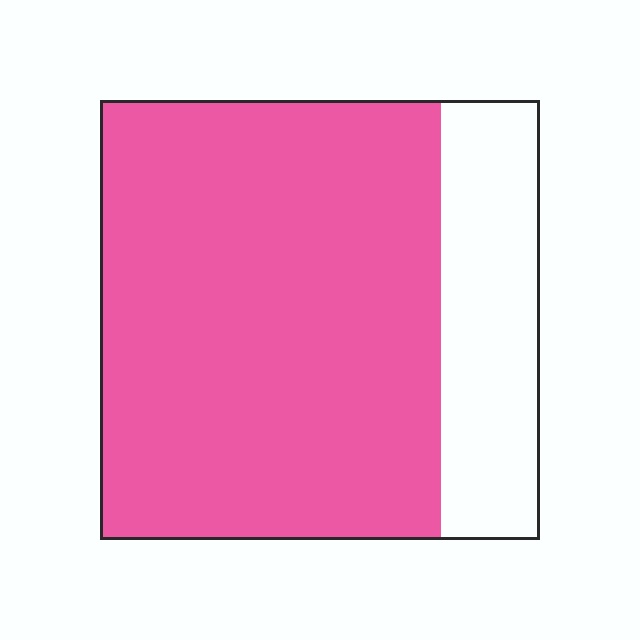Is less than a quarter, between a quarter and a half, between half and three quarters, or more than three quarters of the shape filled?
More than three quarters.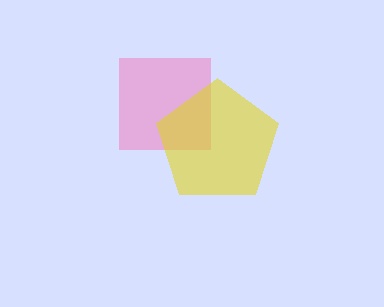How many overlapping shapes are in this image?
There are 2 overlapping shapes in the image.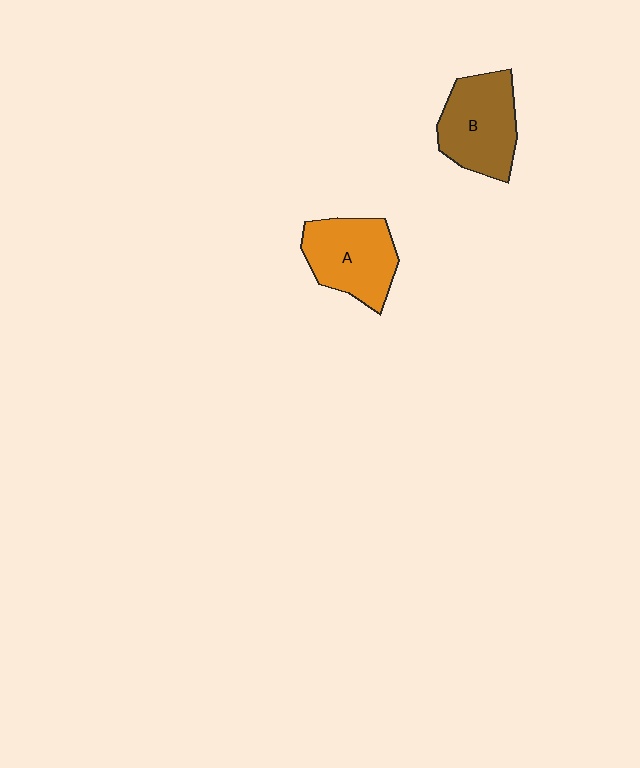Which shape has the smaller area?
Shape A (orange).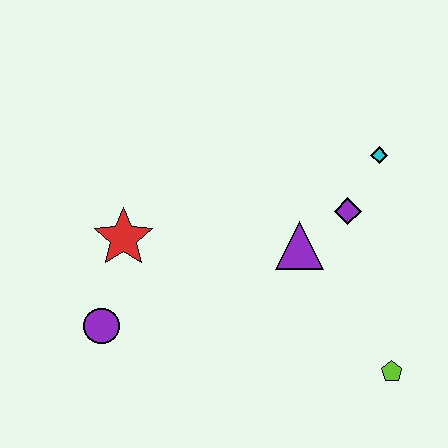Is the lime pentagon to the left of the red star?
No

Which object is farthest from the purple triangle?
The purple circle is farthest from the purple triangle.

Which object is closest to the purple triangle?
The purple diamond is closest to the purple triangle.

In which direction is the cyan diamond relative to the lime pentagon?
The cyan diamond is above the lime pentagon.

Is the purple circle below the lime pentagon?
No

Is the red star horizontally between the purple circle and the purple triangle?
Yes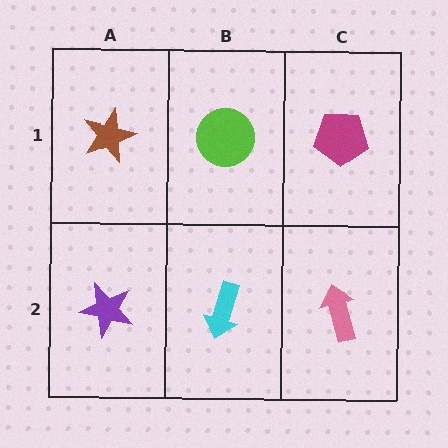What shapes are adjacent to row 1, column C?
A pink arrow (row 2, column C), a lime circle (row 1, column B).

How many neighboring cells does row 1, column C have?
2.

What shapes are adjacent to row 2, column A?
A brown star (row 1, column A), a cyan arrow (row 2, column B).